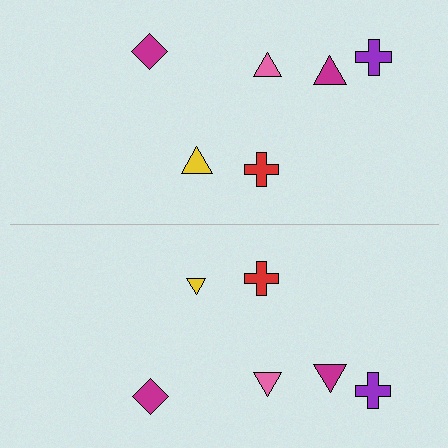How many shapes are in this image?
There are 12 shapes in this image.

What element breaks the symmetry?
The yellow triangle on the bottom side has a different size than its mirror counterpart.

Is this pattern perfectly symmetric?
No, the pattern is not perfectly symmetric. The yellow triangle on the bottom side has a different size than its mirror counterpart.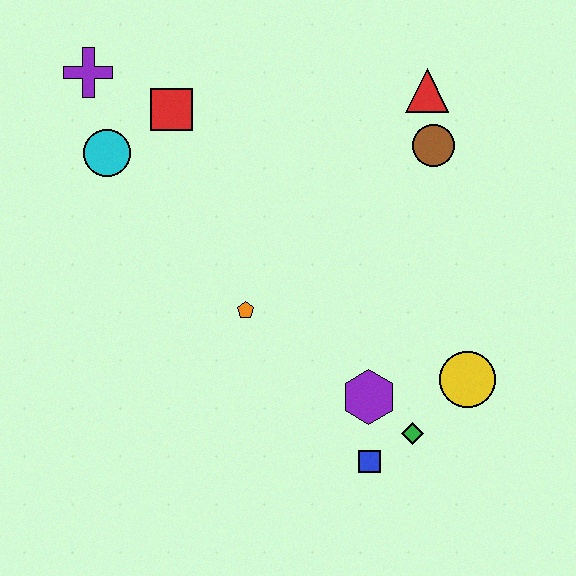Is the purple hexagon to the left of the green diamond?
Yes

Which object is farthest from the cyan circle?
The yellow circle is farthest from the cyan circle.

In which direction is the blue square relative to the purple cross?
The blue square is below the purple cross.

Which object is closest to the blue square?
The green diamond is closest to the blue square.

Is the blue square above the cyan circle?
No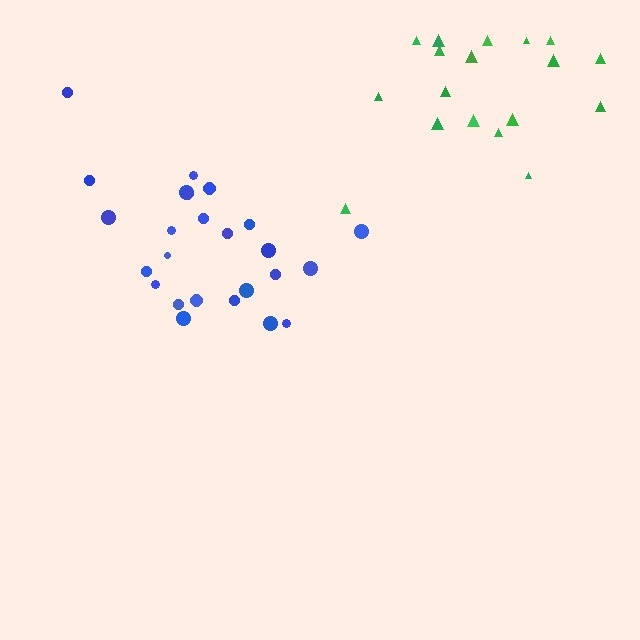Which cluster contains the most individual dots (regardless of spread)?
Blue (25).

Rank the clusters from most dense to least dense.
blue, green.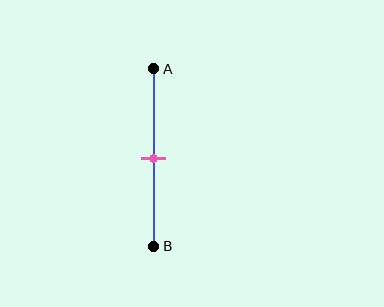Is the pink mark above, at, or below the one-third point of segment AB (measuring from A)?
The pink mark is below the one-third point of segment AB.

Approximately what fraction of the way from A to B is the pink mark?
The pink mark is approximately 50% of the way from A to B.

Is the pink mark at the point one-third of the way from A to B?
No, the mark is at about 50% from A, not at the 33% one-third point.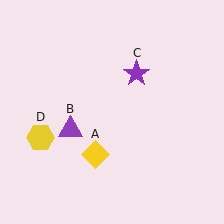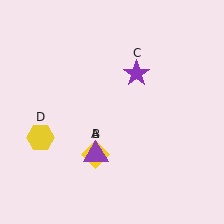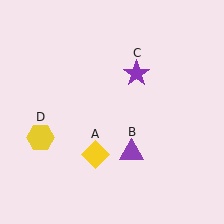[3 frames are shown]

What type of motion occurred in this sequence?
The purple triangle (object B) rotated counterclockwise around the center of the scene.